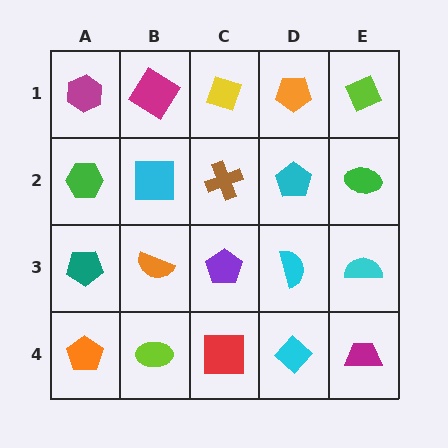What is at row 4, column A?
An orange pentagon.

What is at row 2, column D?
A cyan pentagon.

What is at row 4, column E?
A magenta trapezoid.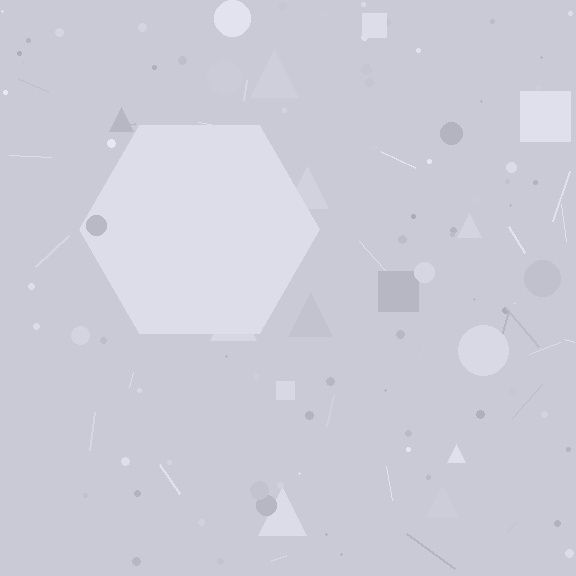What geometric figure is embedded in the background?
A hexagon is embedded in the background.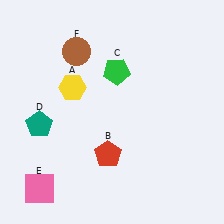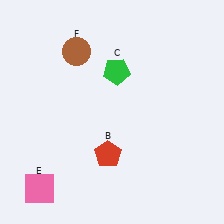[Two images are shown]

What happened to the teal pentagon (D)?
The teal pentagon (D) was removed in Image 2. It was in the bottom-left area of Image 1.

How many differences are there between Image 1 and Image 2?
There are 2 differences between the two images.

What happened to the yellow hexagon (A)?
The yellow hexagon (A) was removed in Image 2. It was in the top-left area of Image 1.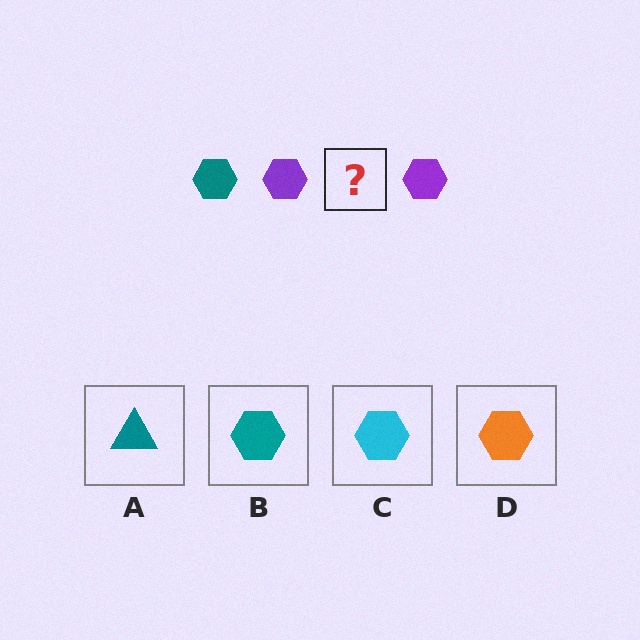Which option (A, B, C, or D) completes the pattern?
B.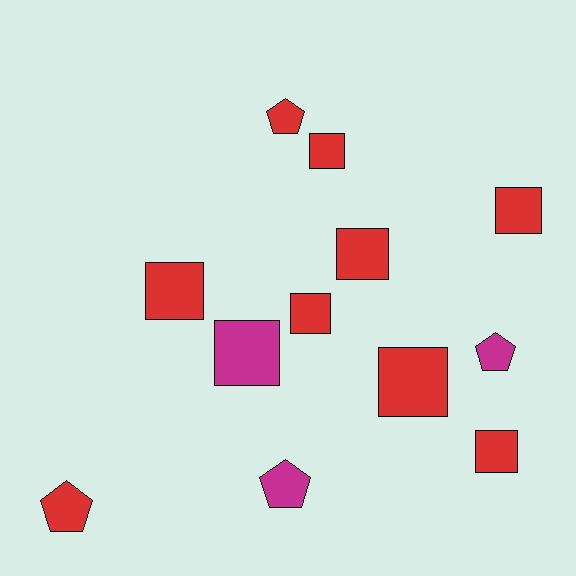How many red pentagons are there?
There are 2 red pentagons.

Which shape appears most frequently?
Square, with 8 objects.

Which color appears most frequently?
Red, with 9 objects.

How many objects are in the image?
There are 12 objects.